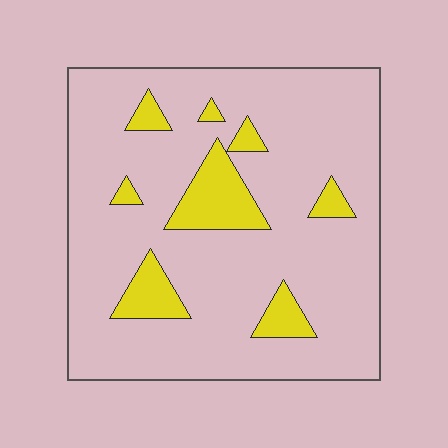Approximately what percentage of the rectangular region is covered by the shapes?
Approximately 15%.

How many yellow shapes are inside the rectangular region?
8.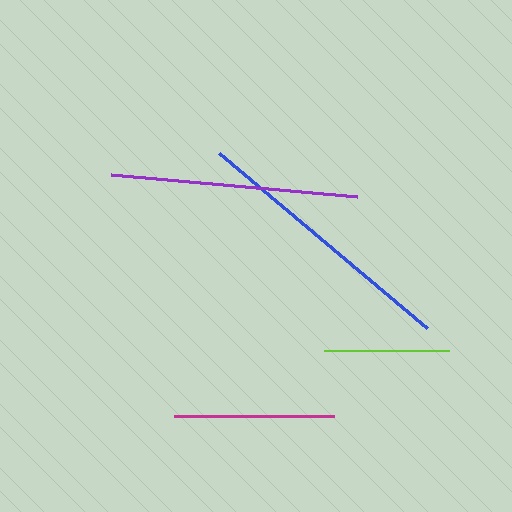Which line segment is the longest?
The blue line is the longest at approximately 272 pixels.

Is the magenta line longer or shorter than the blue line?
The blue line is longer than the magenta line.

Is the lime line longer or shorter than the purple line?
The purple line is longer than the lime line.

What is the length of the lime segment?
The lime segment is approximately 125 pixels long.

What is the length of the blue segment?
The blue segment is approximately 272 pixels long.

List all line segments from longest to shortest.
From longest to shortest: blue, purple, magenta, lime.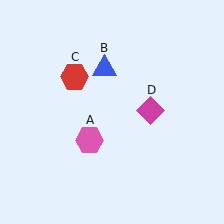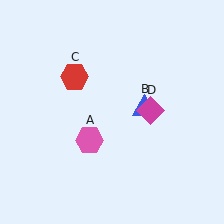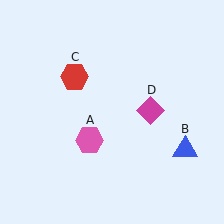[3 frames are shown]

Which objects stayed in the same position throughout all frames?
Pink hexagon (object A) and red hexagon (object C) and magenta diamond (object D) remained stationary.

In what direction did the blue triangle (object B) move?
The blue triangle (object B) moved down and to the right.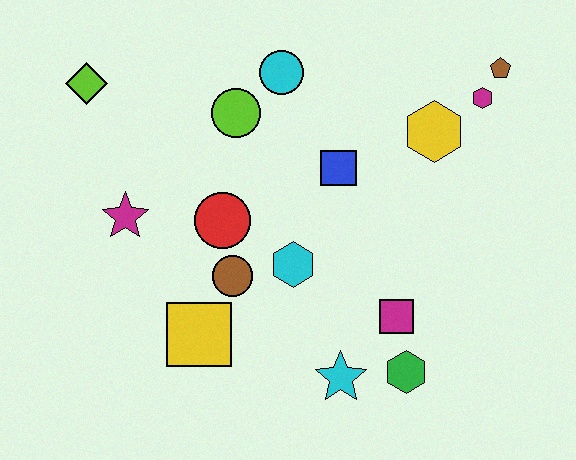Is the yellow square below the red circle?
Yes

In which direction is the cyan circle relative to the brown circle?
The cyan circle is above the brown circle.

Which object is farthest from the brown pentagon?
The lime diamond is farthest from the brown pentagon.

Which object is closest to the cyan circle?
The lime circle is closest to the cyan circle.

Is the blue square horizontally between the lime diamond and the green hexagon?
Yes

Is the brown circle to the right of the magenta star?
Yes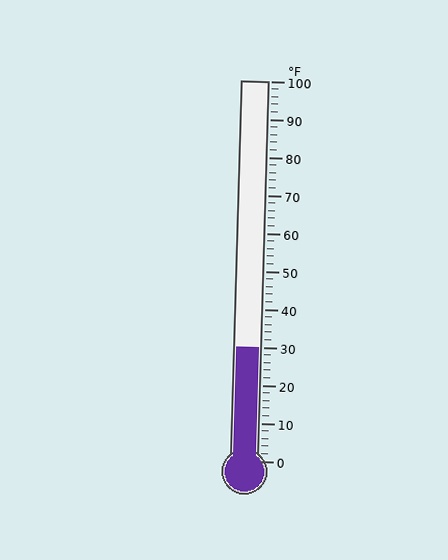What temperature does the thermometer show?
The thermometer shows approximately 30°F.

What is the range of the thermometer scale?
The thermometer scale ranges from 0°F to 100°F.